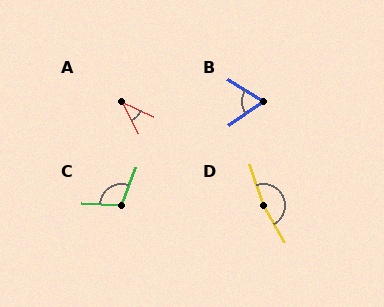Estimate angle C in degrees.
Approximately 108 degrees.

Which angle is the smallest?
A, at approximately 38 degrees.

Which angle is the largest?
D, at approximately 168 degrees.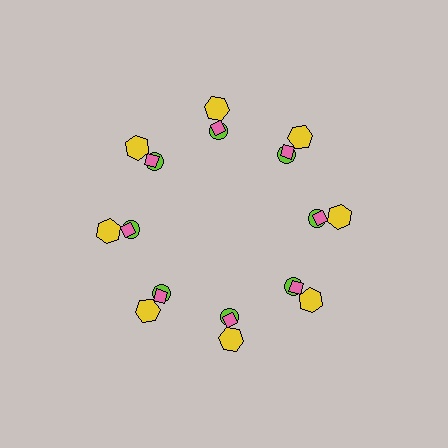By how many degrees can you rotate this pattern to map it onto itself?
The pattern maps onto itself every 45 degrees of rotation.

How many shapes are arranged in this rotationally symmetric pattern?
There are 24 shapes, arranged in 8 groups of 3.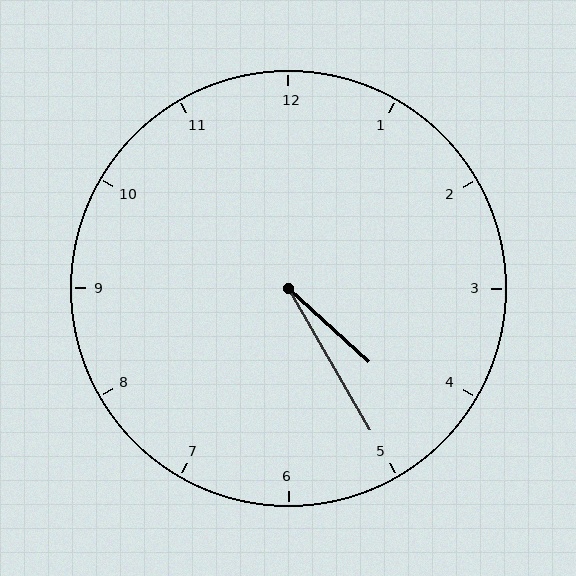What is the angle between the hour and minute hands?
Approximately 18 degrees.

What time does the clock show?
4:25.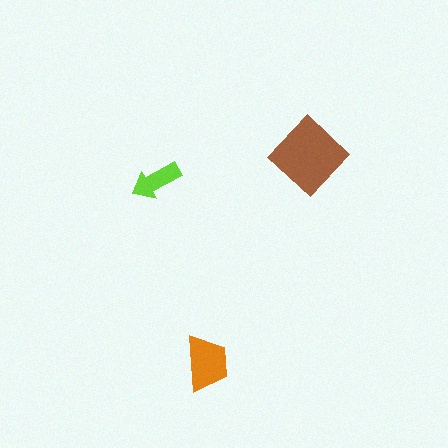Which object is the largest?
The brown diamond.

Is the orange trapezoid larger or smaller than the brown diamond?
Smaller.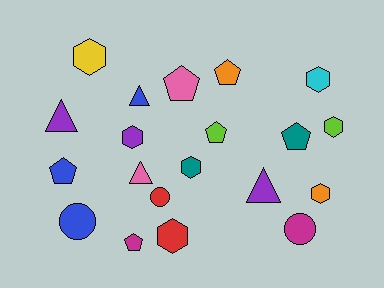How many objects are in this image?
There are 20 objects.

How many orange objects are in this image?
There are 2 orange objects.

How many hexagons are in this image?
There are 7 hexagons.